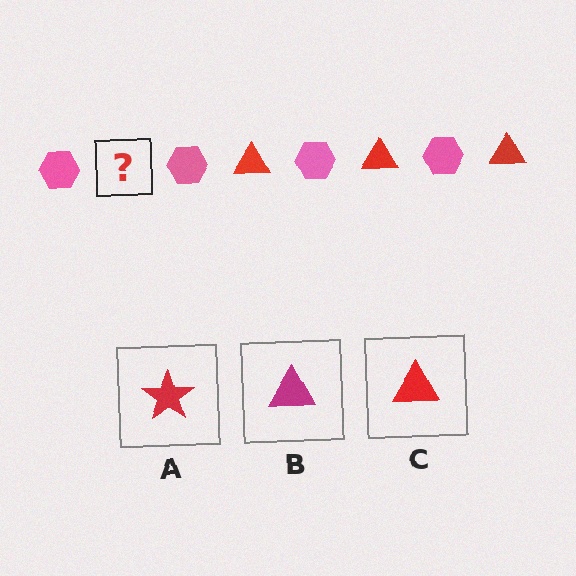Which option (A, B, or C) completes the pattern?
C.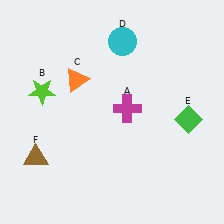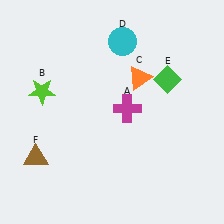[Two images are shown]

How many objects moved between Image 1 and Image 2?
2 objects moved between the two images.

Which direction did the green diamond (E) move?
The green diamond (E) moved up.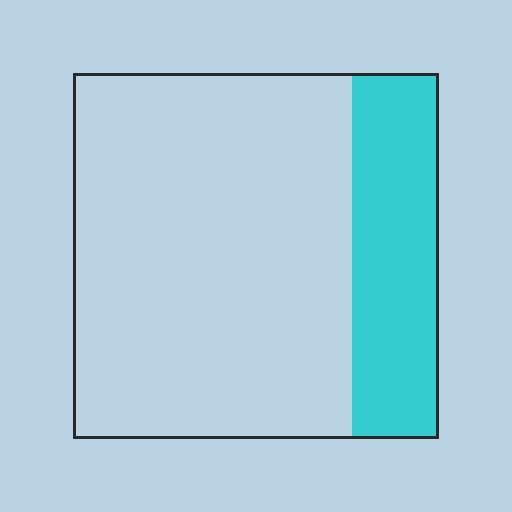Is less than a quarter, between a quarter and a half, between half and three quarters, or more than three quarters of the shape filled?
Less than a quarter.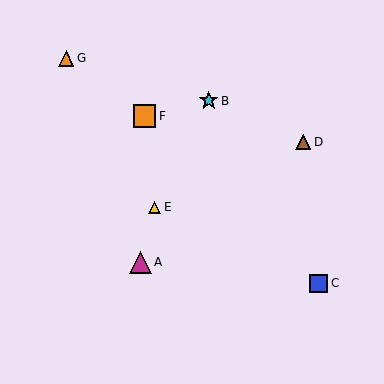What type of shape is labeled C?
Shape C is a blue square.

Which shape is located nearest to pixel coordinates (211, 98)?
The cyan star (labeled B) at (209, 101) is nearest to that location.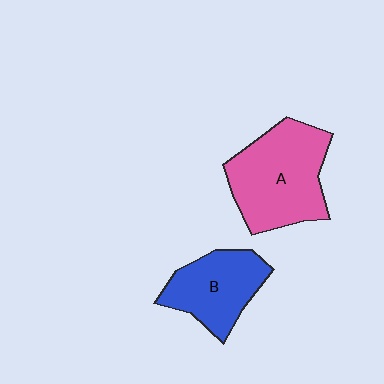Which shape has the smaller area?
Shape B (blue).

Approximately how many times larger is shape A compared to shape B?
Approximately 1.4 times.